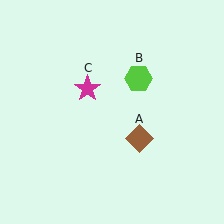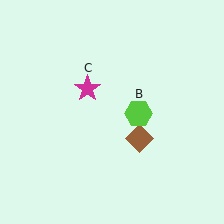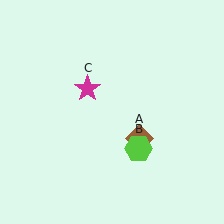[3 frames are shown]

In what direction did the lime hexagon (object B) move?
The lime hexagon (object B) moved down.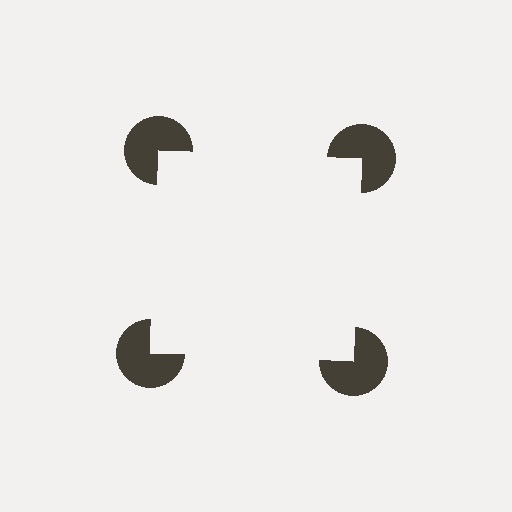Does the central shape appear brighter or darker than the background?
It typically appears slightly brighter than the background, even though no actual brightness change is drawn.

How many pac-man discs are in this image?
There are 4 — one at each vertex of the illusory square.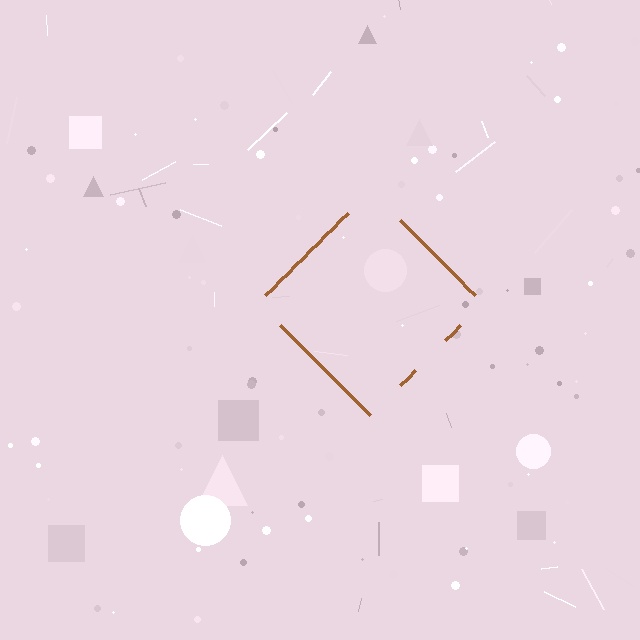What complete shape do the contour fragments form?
The contour fragments form a diamond.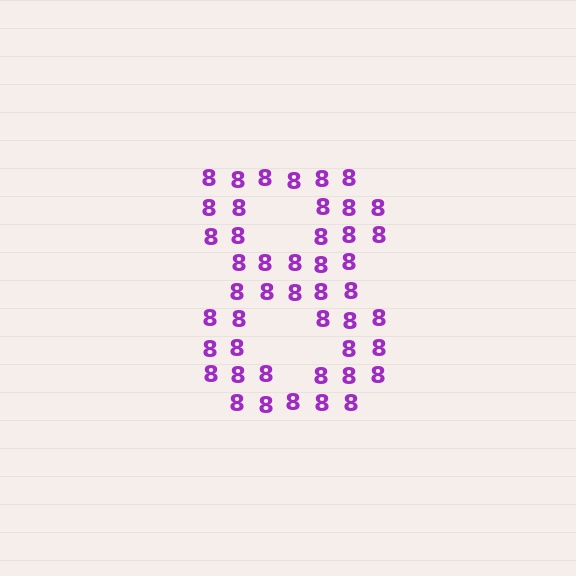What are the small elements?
The small elements are digit 8's.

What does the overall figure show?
The overall figure shows the digit 8.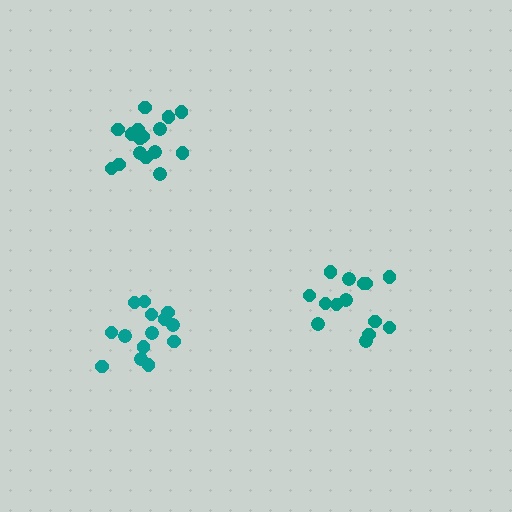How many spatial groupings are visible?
There are 3 spatial groupings.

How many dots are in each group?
Group 1: 16 dots, Group 2: 14 dots, Group 3: 14 dots (44 total).